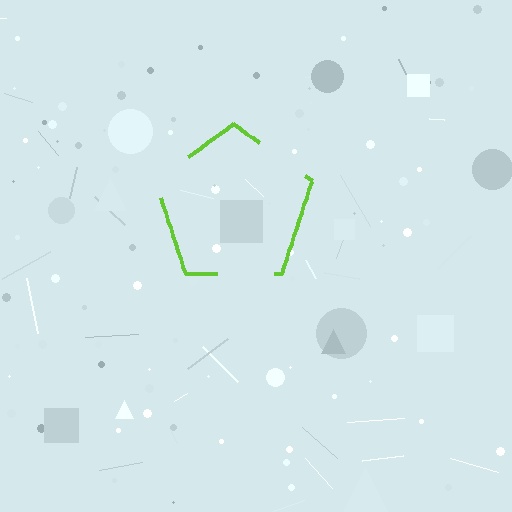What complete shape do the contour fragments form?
The contour fragments form a pentagon.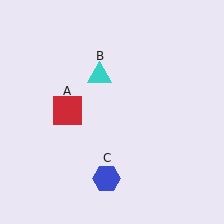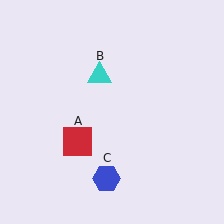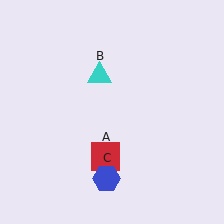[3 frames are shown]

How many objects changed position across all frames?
1 object changed position: red square (object A).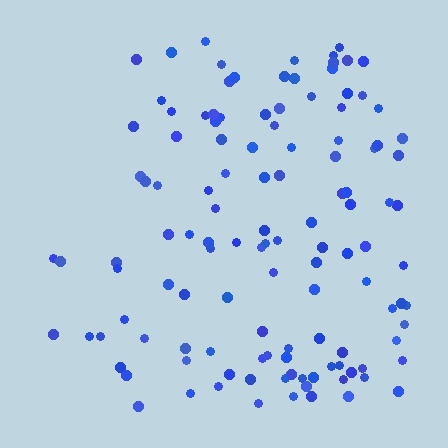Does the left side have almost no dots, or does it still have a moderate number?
Still a moderate number, just noticeably fewer than the right.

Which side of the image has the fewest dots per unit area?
The left.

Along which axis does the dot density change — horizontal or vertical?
Horizontal.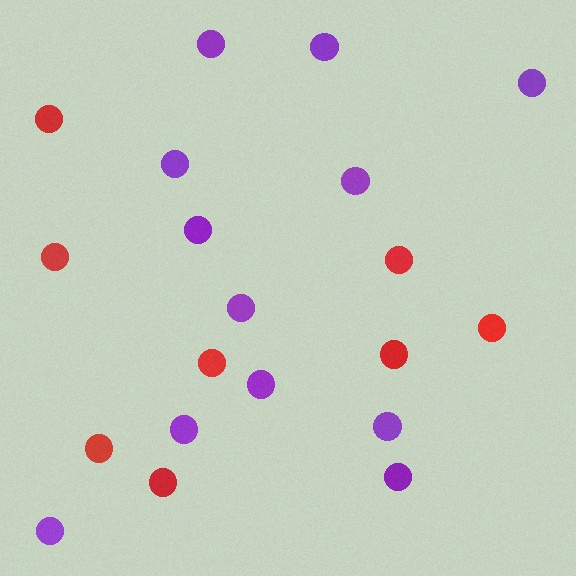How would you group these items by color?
There are 2 groups: one group of red circles (8) and one group of purple circles (12).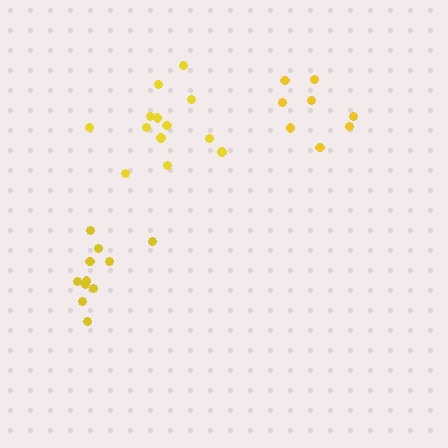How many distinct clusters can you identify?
There are 3 distinct clusters.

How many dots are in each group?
Group 1: 11 dots, Group 2: 8 dots, Group 3: 13 dots (32 total).